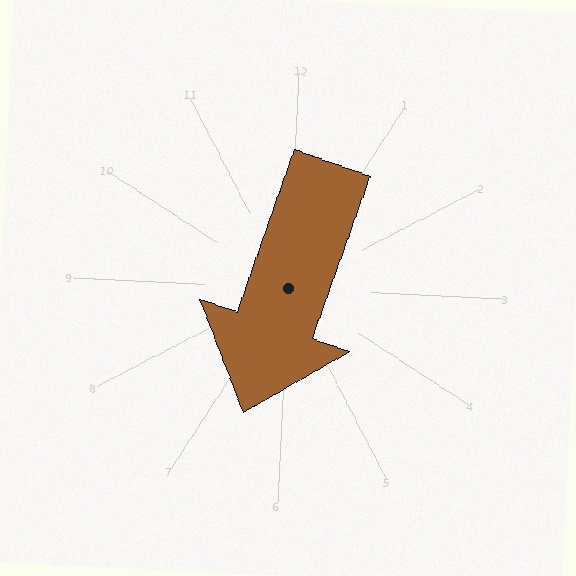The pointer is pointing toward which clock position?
Roughly 7 o'clock.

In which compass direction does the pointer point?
South.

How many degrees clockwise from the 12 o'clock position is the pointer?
Approximately 197 degrees.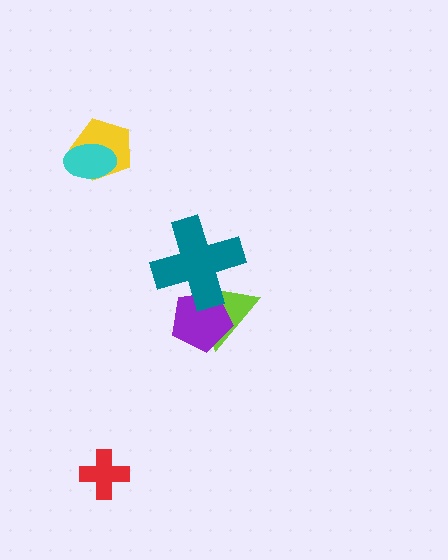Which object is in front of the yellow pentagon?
The cyan ellipse is in front of the yellow pentagon.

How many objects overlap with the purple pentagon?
2 objects overlap with the purple pentagon.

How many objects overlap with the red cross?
0 objects overlap with the red cross.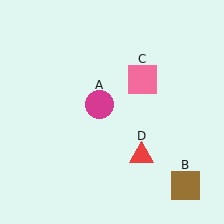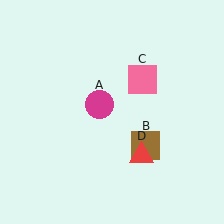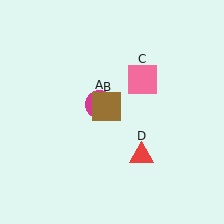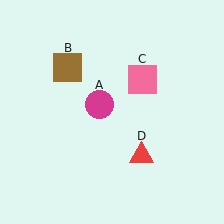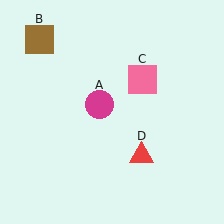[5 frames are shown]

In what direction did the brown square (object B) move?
The brown square (object B) moved up and to the left.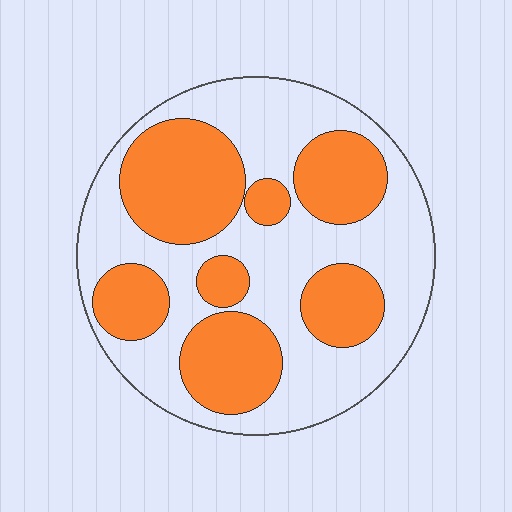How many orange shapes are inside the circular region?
7.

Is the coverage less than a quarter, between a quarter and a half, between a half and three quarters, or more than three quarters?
Between a quarter and a half.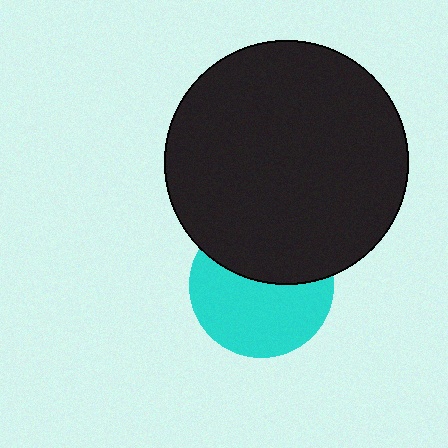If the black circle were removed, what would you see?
You would see the complete cyan circle.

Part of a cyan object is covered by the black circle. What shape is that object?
It is a circle.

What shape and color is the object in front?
The object in front is a black circle.